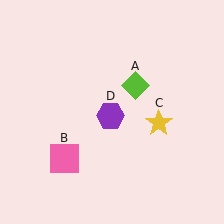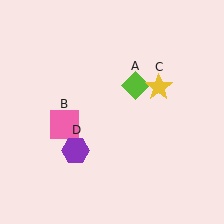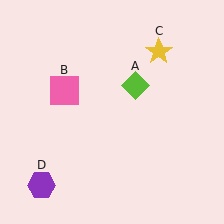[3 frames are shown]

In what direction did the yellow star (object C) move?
The yellow star (object C) moved up.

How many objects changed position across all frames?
3 objects changed position: pink square (object B), yellow star (object C), purple hexagon (object D).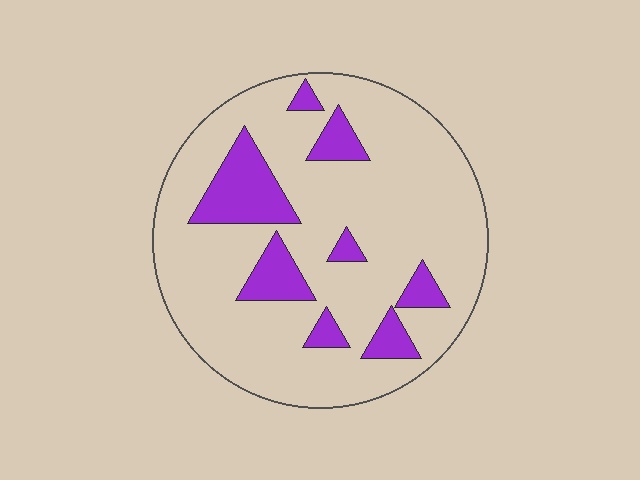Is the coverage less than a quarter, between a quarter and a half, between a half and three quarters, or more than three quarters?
Less than a quarter.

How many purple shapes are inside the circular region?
8.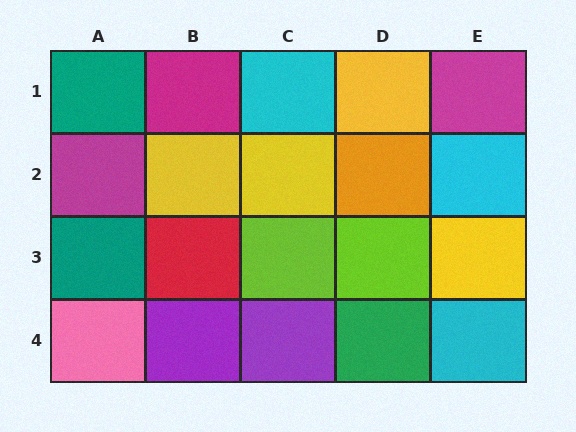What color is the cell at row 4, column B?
Purple.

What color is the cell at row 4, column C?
Purple.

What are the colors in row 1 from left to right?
Teal, magenta, cyan, yellow, magenta.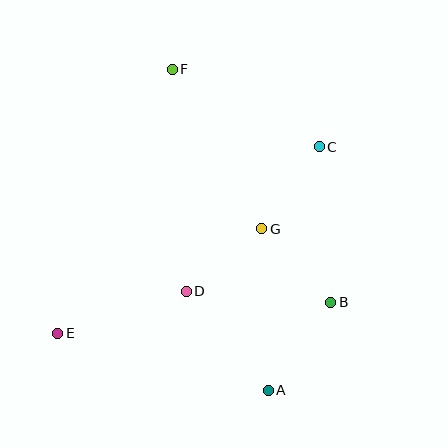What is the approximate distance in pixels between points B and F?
The distance between B and F is approximately 282 pixels.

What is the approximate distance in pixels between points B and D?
The distance between B and D is approximately 145 pixels.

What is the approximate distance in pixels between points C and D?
The distance between C and D is approximately 196 pixels.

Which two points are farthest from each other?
Points A and F are farthest from each other.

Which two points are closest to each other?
Points D and G are closest to each other.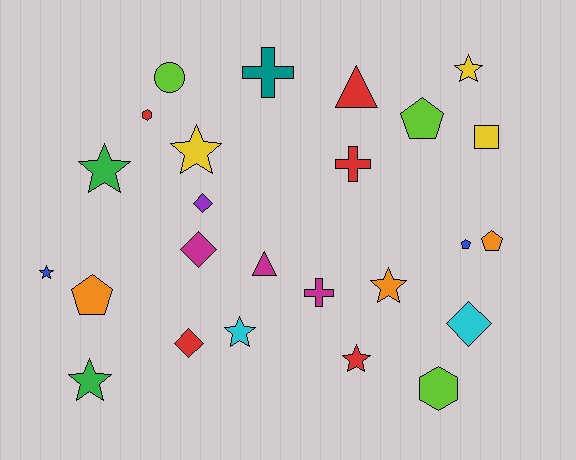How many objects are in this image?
There are 25 objects.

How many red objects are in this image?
There are 5 red objects.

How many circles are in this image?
There is 1 circle.